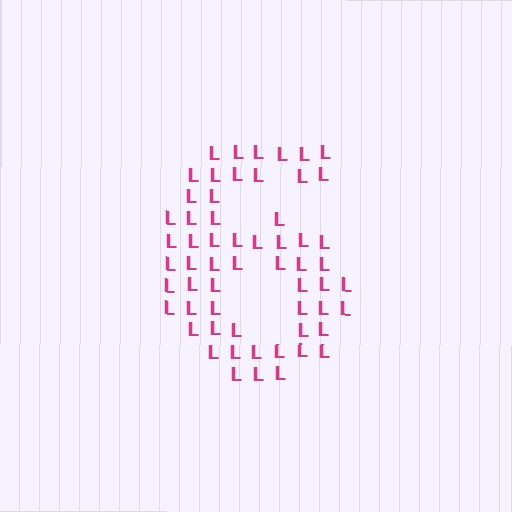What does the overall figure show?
The overall figure shows the digit 6.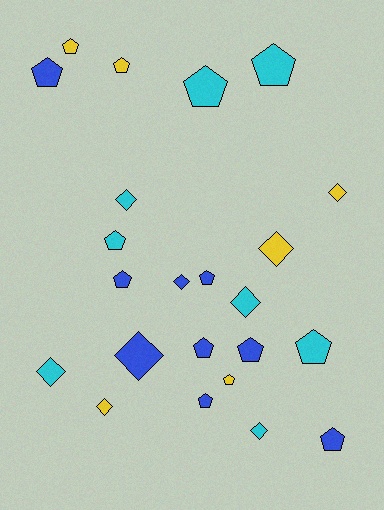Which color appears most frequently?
Blue, with 9 objects.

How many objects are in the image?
There are 23 objects.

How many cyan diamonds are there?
There are 4 cyan diamonds.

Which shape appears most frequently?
Pentagon, with 14 objects.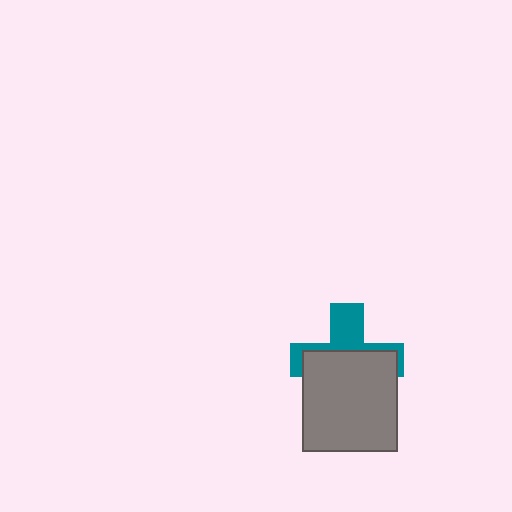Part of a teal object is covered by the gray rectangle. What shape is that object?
It is a cross.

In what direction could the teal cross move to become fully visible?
The teal cross could move up. That would shift it out from behind the gray rectangle entirely.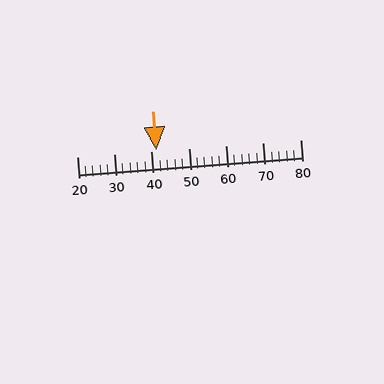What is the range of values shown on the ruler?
The ruler shows values from 20 to 80.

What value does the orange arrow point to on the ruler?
The orange arrow points to approximately 41.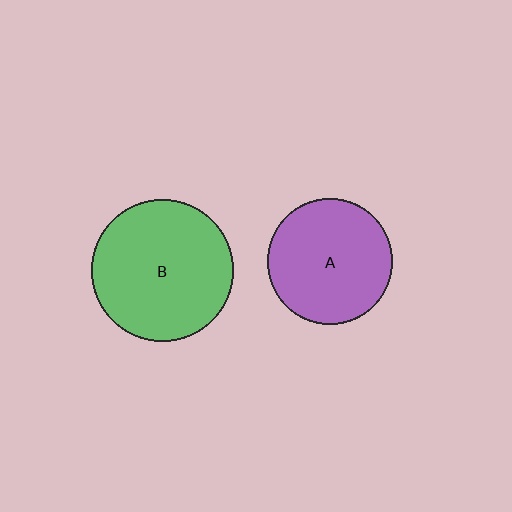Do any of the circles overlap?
No, none of the circles overlap.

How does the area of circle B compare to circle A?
Approximately 1.3 times.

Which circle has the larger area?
Circle B (green).